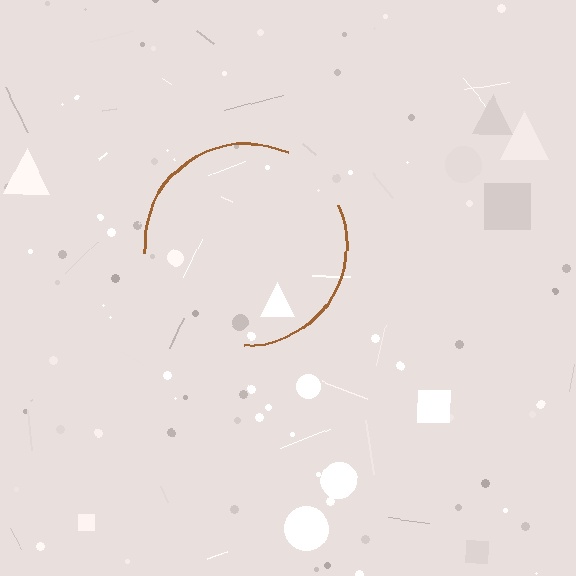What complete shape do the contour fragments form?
The contour fragments form a circle.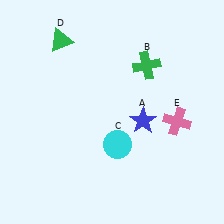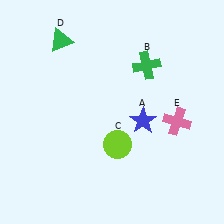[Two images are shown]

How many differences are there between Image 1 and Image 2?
There is 1 difference between the two images.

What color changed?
The circle (C) changed from cyan in Image 1 to lime in Image 2.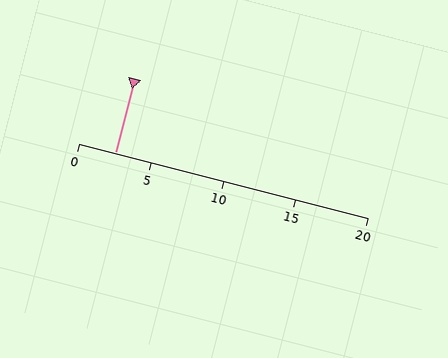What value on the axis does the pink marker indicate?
The marker indicates approximately 2.5.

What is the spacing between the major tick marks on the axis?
The major ticks are spaced 5 apart.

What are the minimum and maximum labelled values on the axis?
The axis runs from 0 to 20.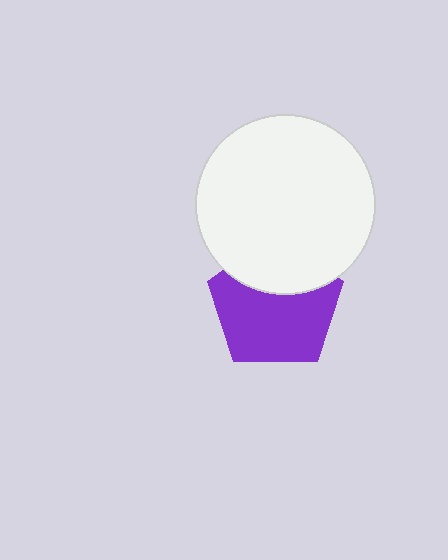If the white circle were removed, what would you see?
You would see the complete purple pentagon.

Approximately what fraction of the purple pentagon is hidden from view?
Roughly 33% of the purple pentagon is hidden behind the white circle.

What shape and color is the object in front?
The object in front is a white circle.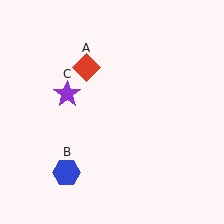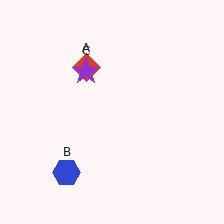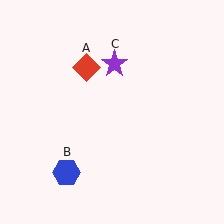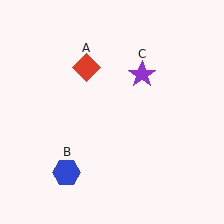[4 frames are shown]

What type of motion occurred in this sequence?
The purple star (object C) rotated clockwise around the center of the scene.